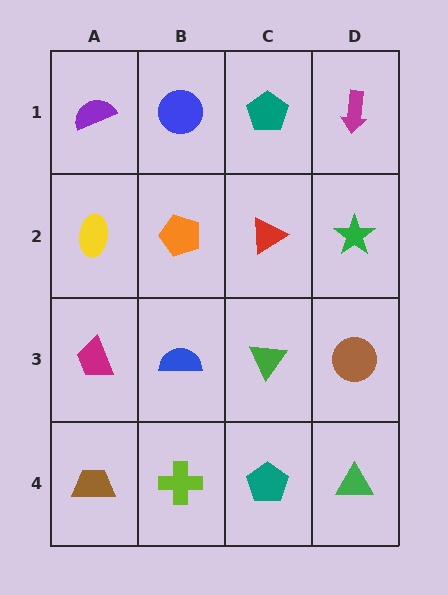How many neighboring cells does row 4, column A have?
2.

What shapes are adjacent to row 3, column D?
A green star (row 2, column D), a green triangle (row 4, column D), a green triangle (row 3, column C).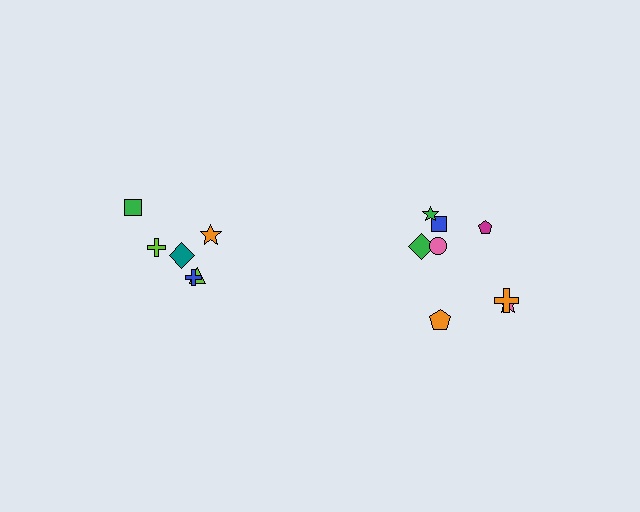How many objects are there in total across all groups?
There are 14 objects.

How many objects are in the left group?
There are 6 objects.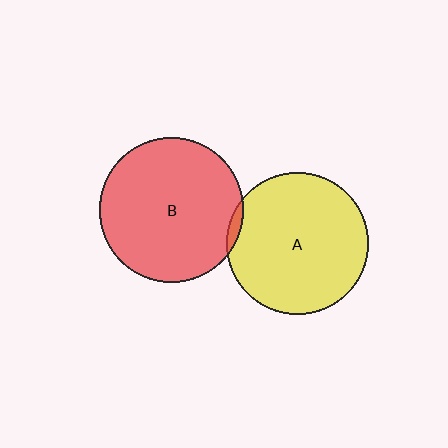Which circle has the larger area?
Circle B (red).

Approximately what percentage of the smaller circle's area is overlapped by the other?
Approximately 5%.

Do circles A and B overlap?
Yes.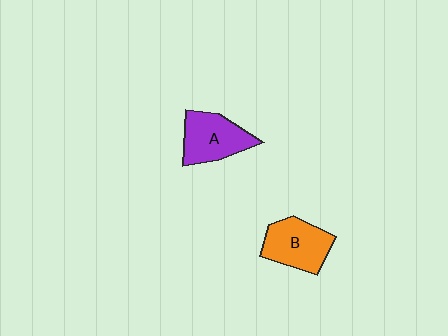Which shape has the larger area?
Shape B (orange).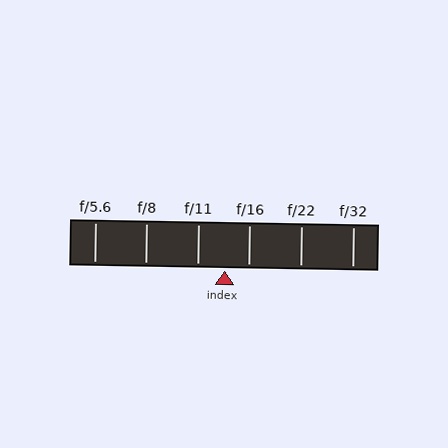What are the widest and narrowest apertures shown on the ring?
The widest aperture shown is f/5.6 and the narrowest is f/32.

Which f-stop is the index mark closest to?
The index mark is closest to f/16.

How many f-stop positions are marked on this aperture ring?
There are 6 f-stop positions marked.